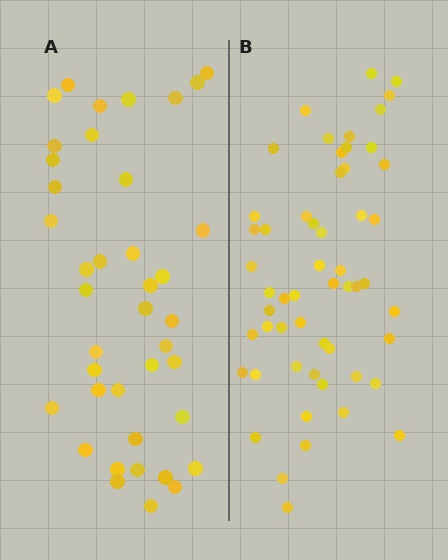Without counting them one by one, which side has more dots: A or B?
Region B (the right region) has more dots.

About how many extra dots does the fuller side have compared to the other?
Region B has approximately 15 more dots than region A.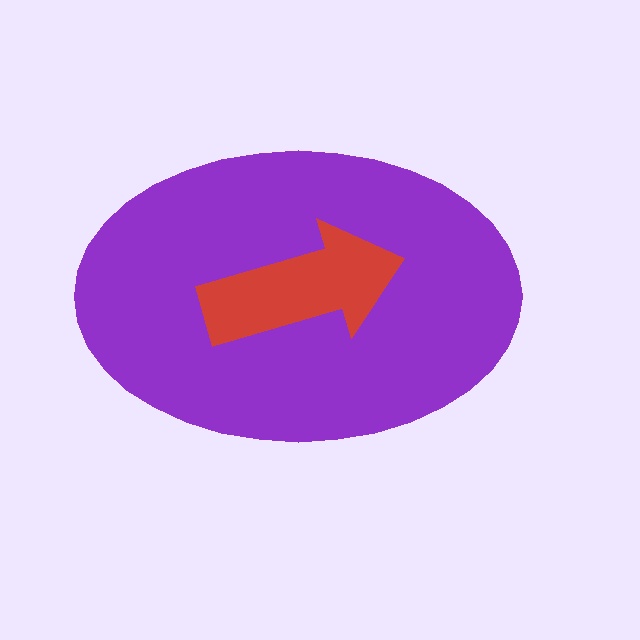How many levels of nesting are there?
2.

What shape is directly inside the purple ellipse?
The red arrow.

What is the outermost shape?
The purple ellipse.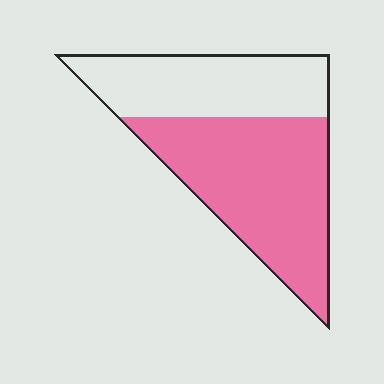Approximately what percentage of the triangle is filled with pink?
Approximately 60%.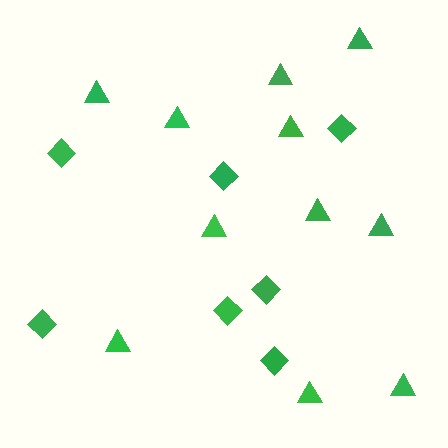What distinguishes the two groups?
There are 2 groups: one group of triangles (11) and one group of diamonds (7).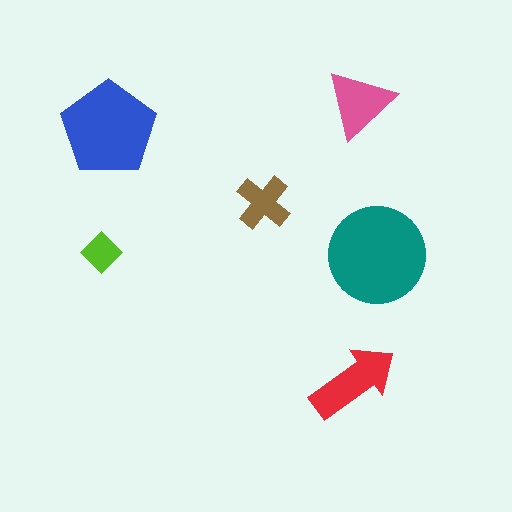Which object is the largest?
The teal circle.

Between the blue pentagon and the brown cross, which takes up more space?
The blue pentagon.